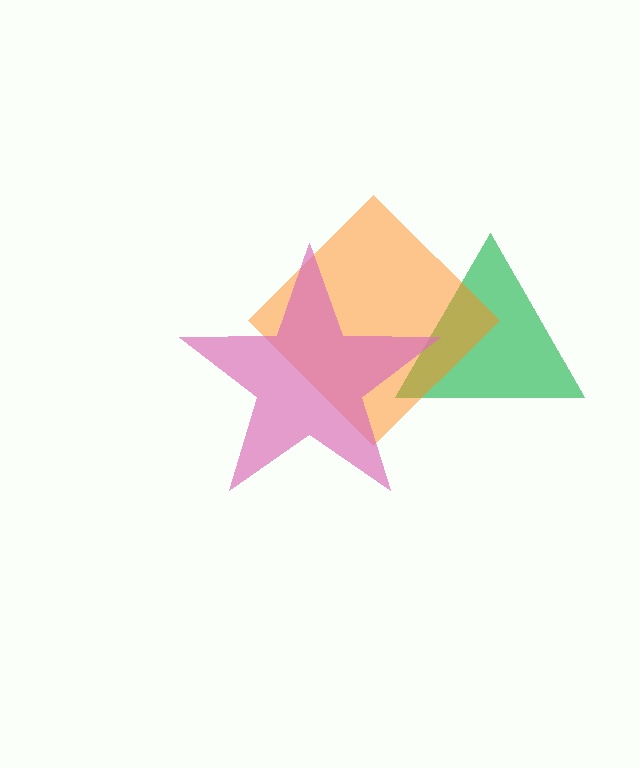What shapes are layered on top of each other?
The layered shapes are: a green triangle, an orange diamond, a pink star.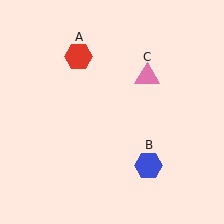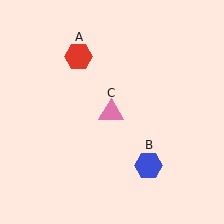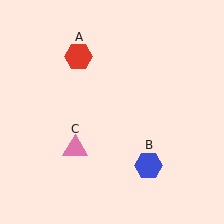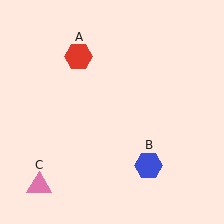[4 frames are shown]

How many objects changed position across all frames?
1 object changed position: pink triangle (object C).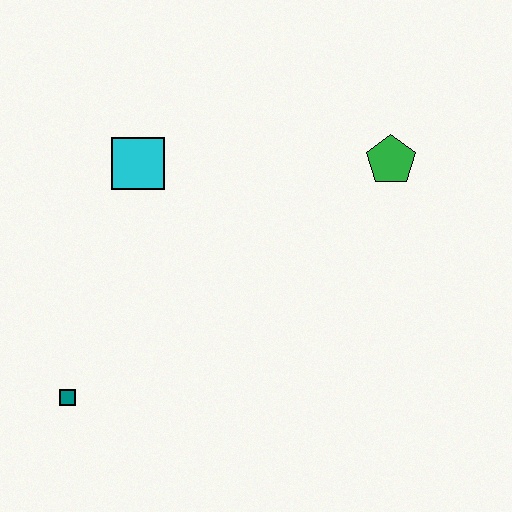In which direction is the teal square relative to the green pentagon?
The teal square is to the left of the green pentagon.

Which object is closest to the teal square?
The cyan square is closest to the teal square.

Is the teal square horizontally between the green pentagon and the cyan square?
No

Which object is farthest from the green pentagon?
The teal square is farthest from the green pentagon.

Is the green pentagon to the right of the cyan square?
Yes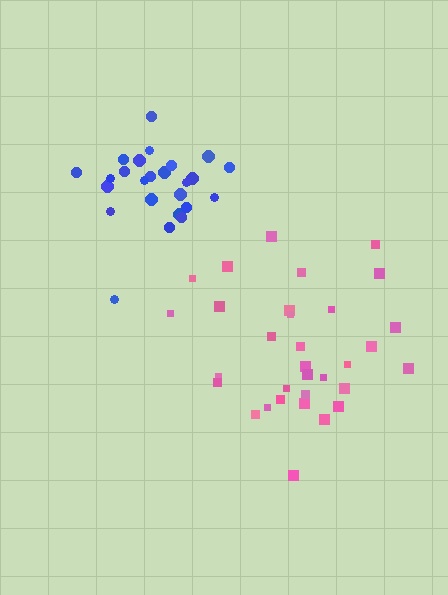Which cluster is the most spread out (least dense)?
Pink.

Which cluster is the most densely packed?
Blue.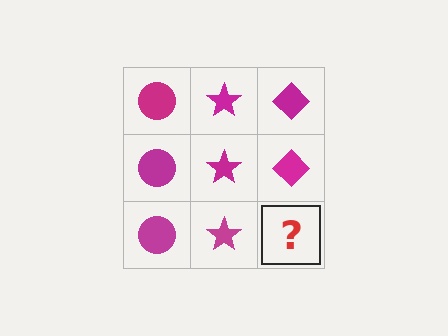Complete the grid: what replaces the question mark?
The question mark should be replaced with a magenta diamond.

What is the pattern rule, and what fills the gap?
The rule is that each column has a consistent shape. The gap should be filled with a magenta diamond.